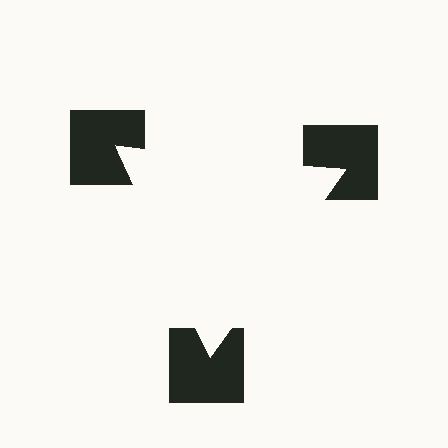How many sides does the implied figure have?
3 sides.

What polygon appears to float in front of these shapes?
An illusory triangle — its edges are inferred from the aligned wedge cuts in the notched squares, not physically drawn.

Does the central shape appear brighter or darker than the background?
It typically appears slightly brighter than the background, even though no actual brightness change is drawn.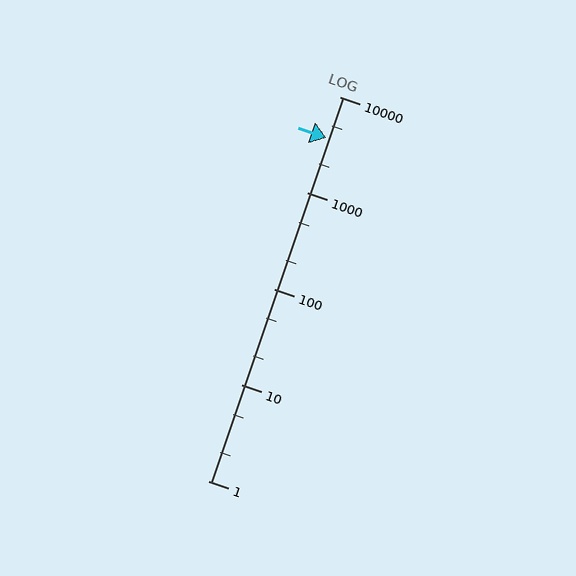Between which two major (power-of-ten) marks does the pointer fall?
The pointer is between 1000 and 10000.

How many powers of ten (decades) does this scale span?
The scale spans 4 decades, from 1 to 10000.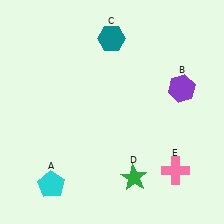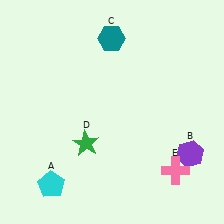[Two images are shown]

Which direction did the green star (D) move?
The green star (D) moved left.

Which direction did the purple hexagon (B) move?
The purple hexagon (B) moved down.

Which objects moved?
The objects that moved are: the purple hexagon (B), the green star (D).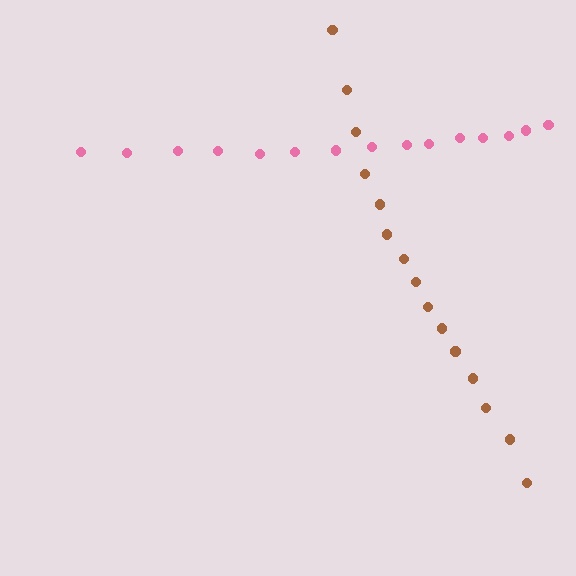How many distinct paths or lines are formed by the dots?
There are 2 distinct paths.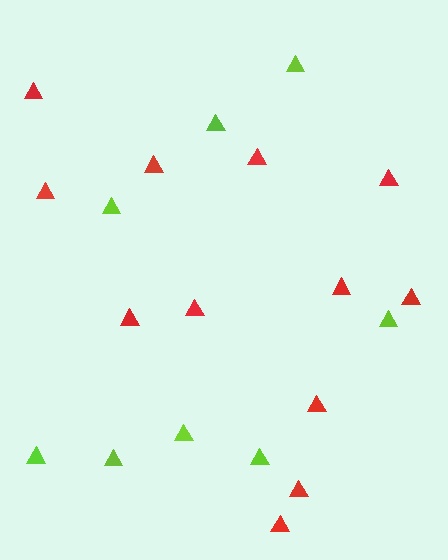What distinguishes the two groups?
There are 2 groups: one group of red triangles (12) and one group of lime triangles (8).